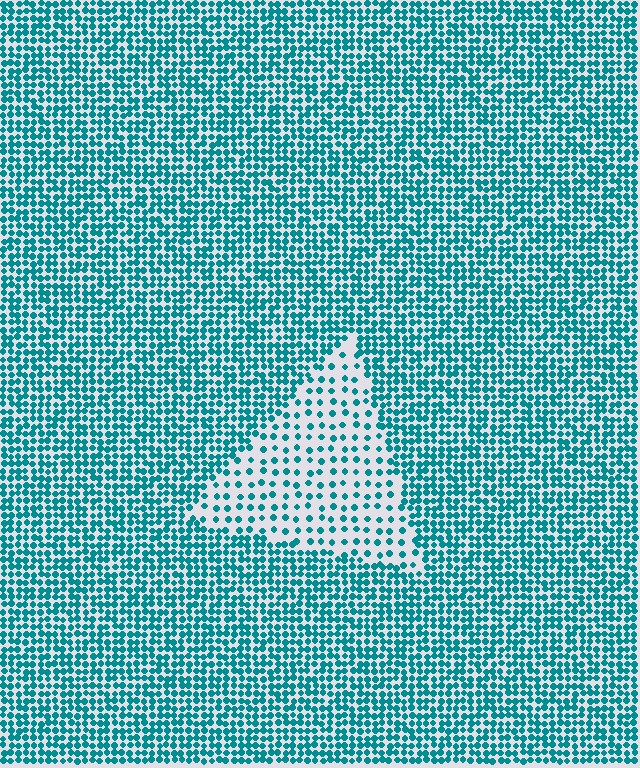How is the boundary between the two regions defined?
The boundary is defined by a change in element density (approximately 2.5x ratio). All elements are the same color, size, and shape.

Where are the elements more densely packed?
The elements are more densely packed outside the triangle boundary.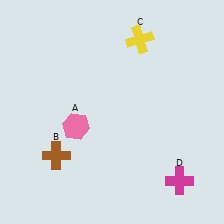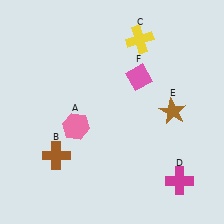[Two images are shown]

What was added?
A brown star (E), a pink diamond (F) were added in Image 2.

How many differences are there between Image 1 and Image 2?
There are 2 differences between the two images.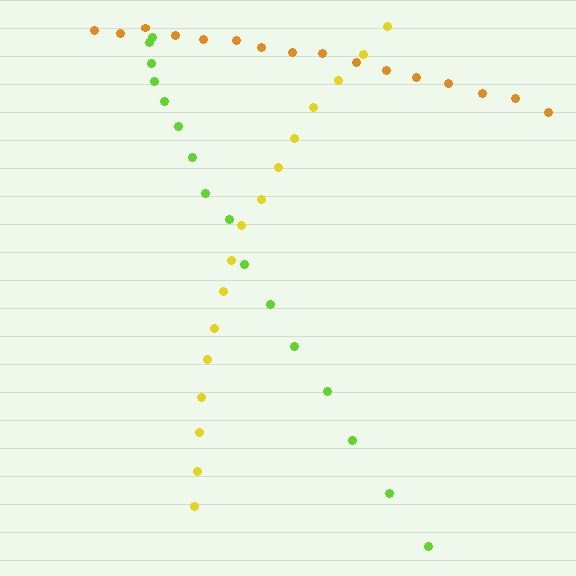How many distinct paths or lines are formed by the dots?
There are 3 distinct paths.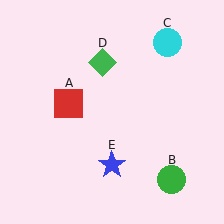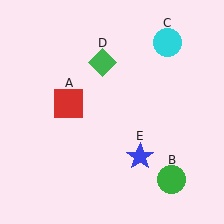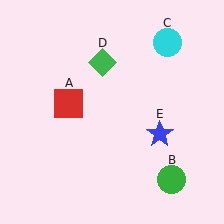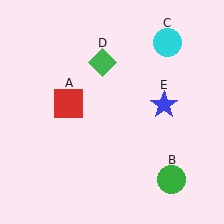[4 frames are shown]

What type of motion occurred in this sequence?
The blue star (object E) rotated counterclockwise around the center of the scene.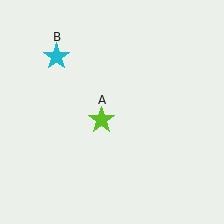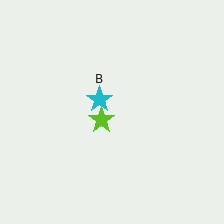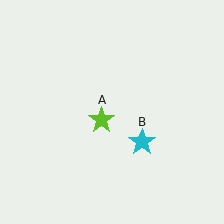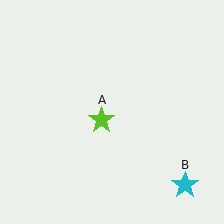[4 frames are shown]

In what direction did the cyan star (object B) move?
The cyan star (object B) moved down and to the right.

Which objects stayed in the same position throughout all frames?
Lime star (object A) remained stationary.